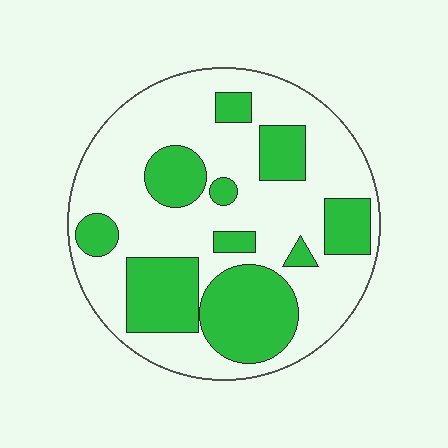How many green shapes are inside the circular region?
10.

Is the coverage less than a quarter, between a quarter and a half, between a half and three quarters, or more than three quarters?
Between a quarter and a half.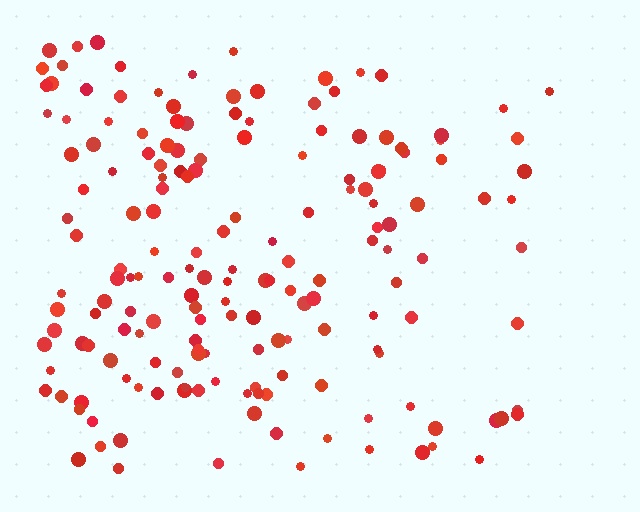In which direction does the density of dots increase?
From right to left, with the left side densest.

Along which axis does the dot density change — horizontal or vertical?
Horizontal.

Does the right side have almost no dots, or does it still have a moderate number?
Still a moderate number, just noticeably fewer than the left.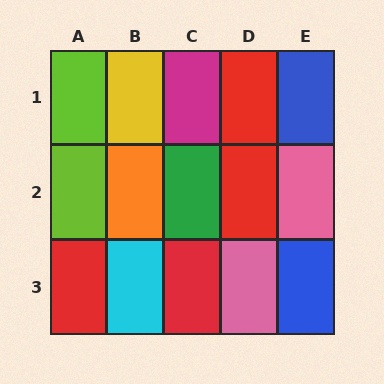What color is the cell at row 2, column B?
Orange.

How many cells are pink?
2 cells are pink.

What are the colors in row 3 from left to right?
Red, cyan, red, pink, blue.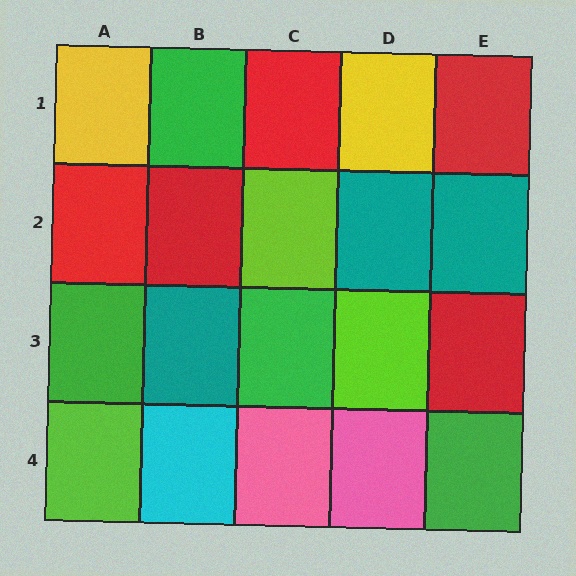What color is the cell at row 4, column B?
Cyan.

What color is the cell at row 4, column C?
Pink.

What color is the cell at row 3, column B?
Teal.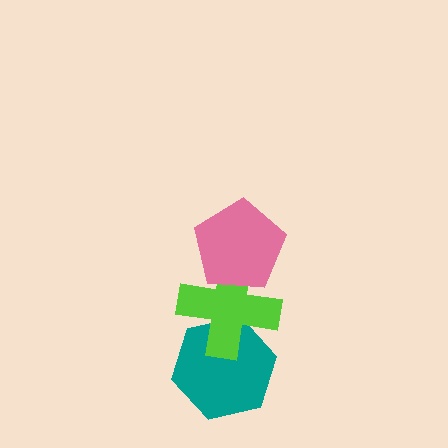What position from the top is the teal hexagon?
The teal hexagon is 3rd from the top.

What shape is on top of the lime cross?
The pink pentagon is on top of the lime cross.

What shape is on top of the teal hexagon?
The lime cross is on top of the teal hexagon.